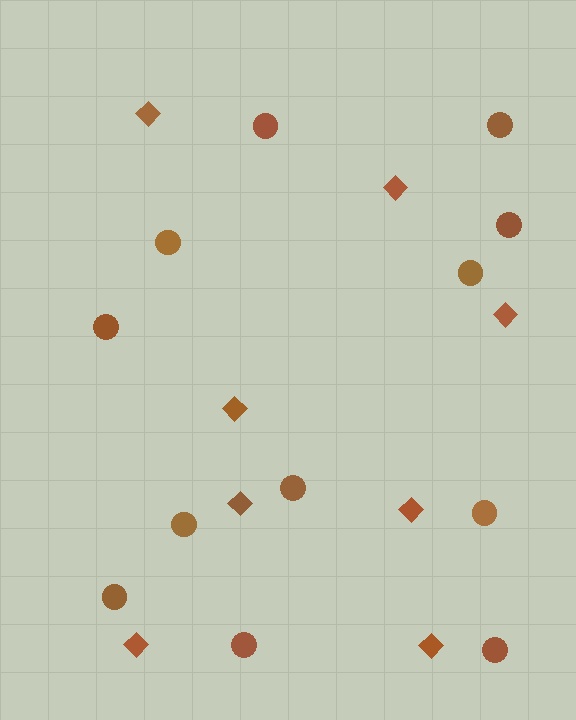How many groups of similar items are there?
There are 2 groups: one group of circles (12) and one group of diamonds (8).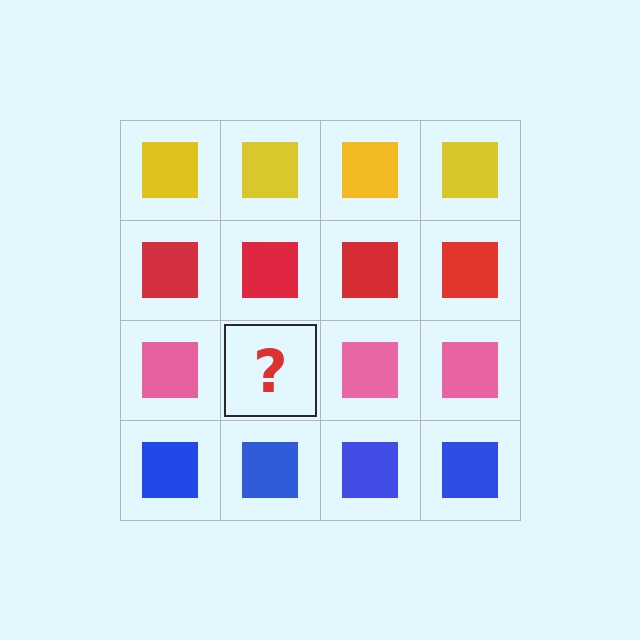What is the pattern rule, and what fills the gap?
The rule is that each row has a consistent color. The gap should be filled with a pink square.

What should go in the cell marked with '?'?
The missing cell should contain a pink square.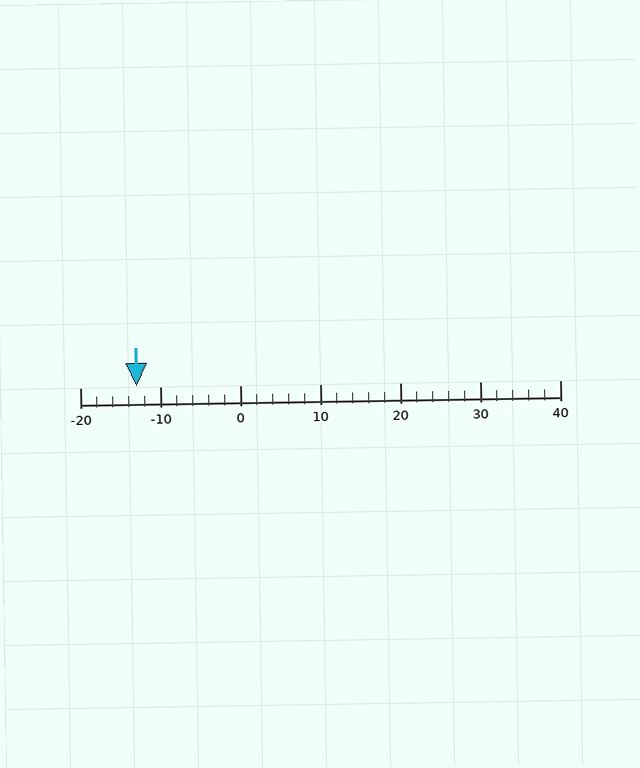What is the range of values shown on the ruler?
The ruler shows values from -20 to 40.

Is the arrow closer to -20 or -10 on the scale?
The arrow is closer to -10.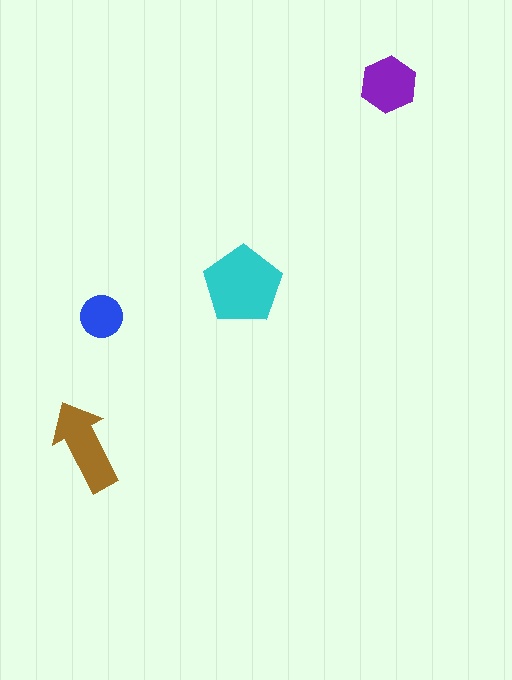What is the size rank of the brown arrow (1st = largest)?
2nd.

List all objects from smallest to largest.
The blue circle, the purple hexagon, the brown arrow, the cyan pentagon.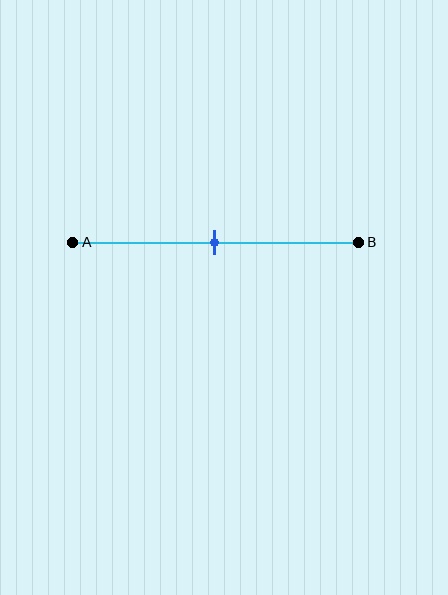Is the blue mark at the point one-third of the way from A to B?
No, the mark is at about 50% from A, not at the 33% one-third point.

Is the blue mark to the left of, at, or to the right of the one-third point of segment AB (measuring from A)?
The blue mark is to the right of the one-third point of segment AB.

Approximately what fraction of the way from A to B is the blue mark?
The blue mark is approximately 50% of the way from A to B.